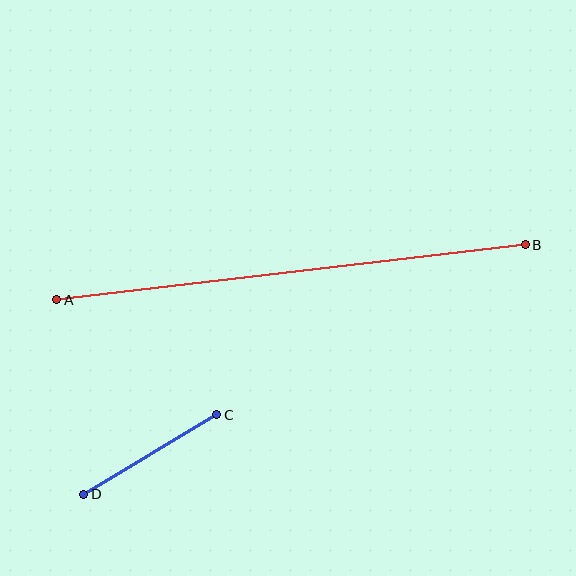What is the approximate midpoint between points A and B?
The midpoint is at approximately (291, 272) pixels.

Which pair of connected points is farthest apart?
Points A and B are farthest apart.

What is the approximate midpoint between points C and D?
The midpoint is at approximately (150, 455) pixels.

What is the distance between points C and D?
The distance is approximately 155 pixels.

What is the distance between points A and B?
The distance is approximately 472 pixels.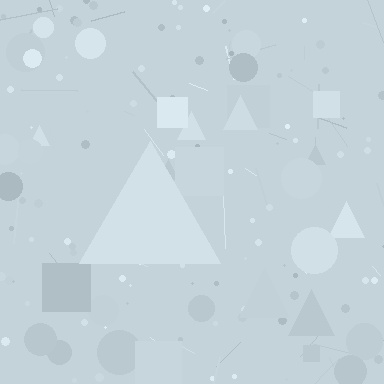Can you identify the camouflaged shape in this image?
The camouflaged shape is a triangle.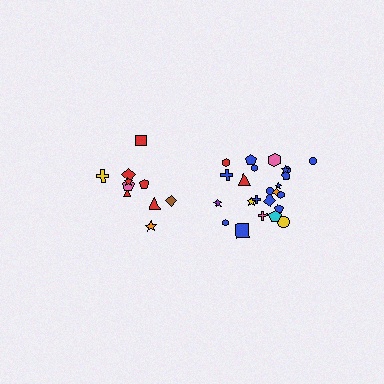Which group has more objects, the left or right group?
The right group.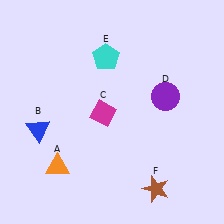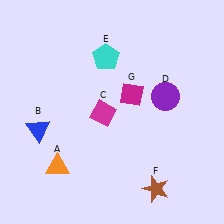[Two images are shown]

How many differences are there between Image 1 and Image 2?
There is 1 difference between the two images.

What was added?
A magenta diamond (G) was added in Image 2.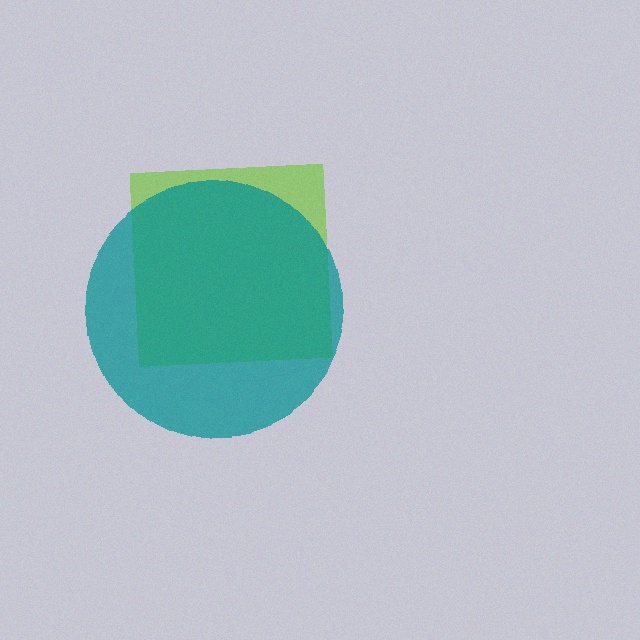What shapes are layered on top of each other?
The layered shapes are: a lime square, a teal circle.